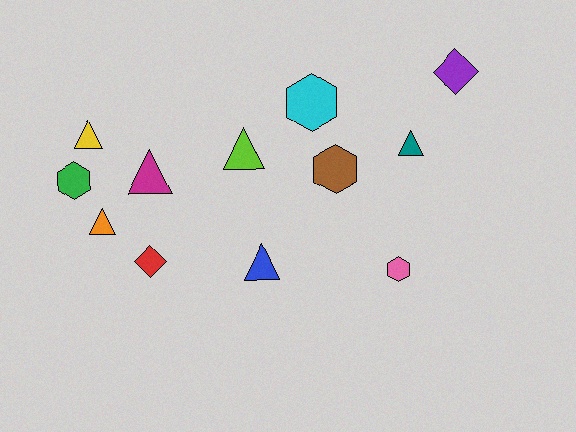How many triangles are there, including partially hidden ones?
There are 6 triangles.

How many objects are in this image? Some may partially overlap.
There are 12 objects.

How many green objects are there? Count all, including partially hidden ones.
There is 1 green object.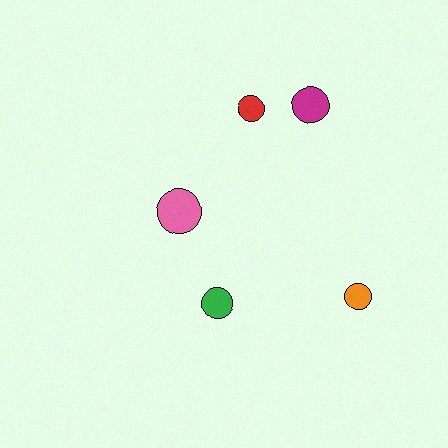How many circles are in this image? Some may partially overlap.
There are 5 circles.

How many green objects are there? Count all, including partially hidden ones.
There is 1 green object.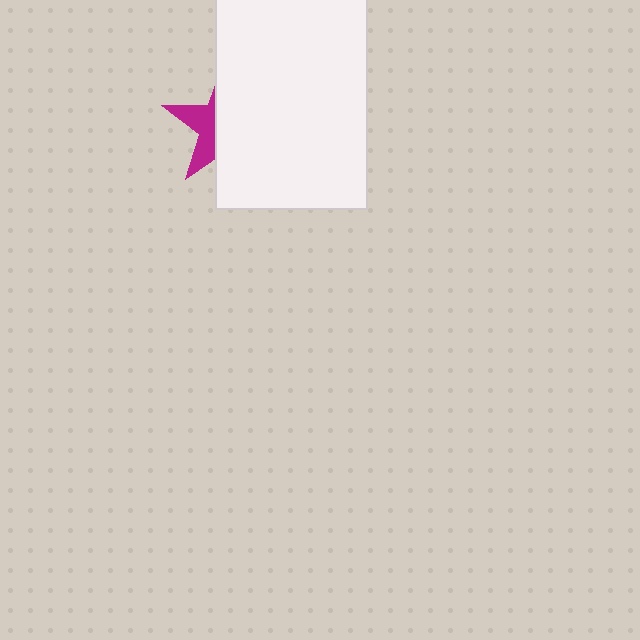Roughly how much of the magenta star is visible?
A small part of it is visible (roughly 36%).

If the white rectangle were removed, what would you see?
You would see the complete magenta star.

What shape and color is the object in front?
The object in front is a white rectangle.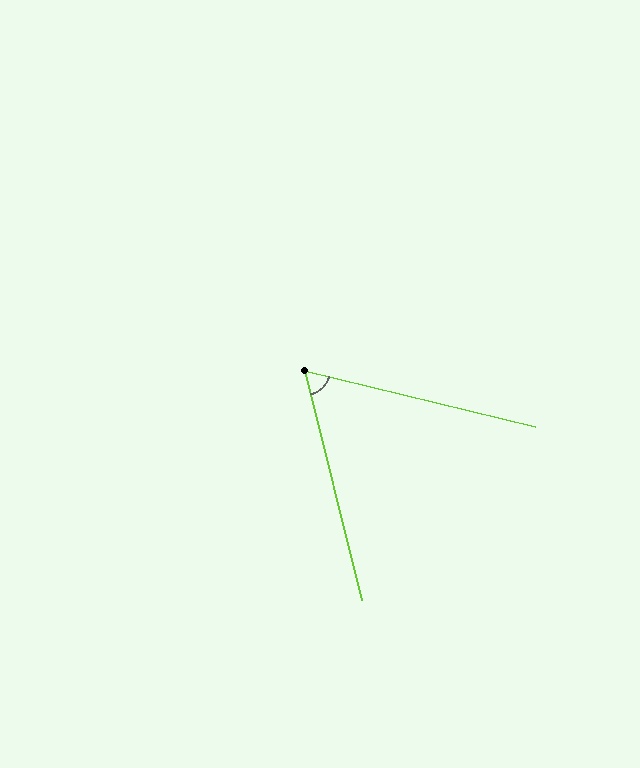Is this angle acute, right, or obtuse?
It is acute.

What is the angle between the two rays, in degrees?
Approximately 62 degrees.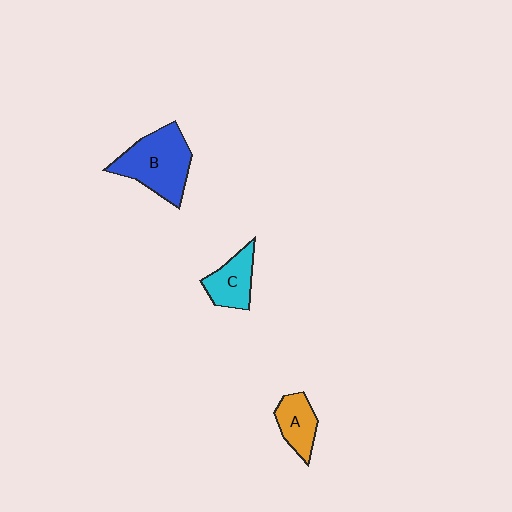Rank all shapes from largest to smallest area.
From largest to smallest: B (blue), C (cyan), A (orange).